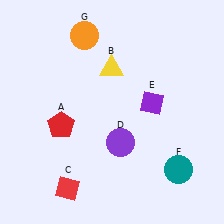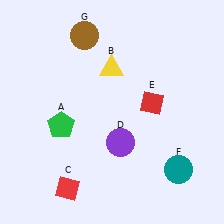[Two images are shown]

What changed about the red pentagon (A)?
In Image 1, A is red. In Image 2, it changed to green.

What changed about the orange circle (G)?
In Image 1, G is orange. In Image 2, it changed to brown.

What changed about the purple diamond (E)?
In Image 1, E is purple. In Image 2, it changed to red.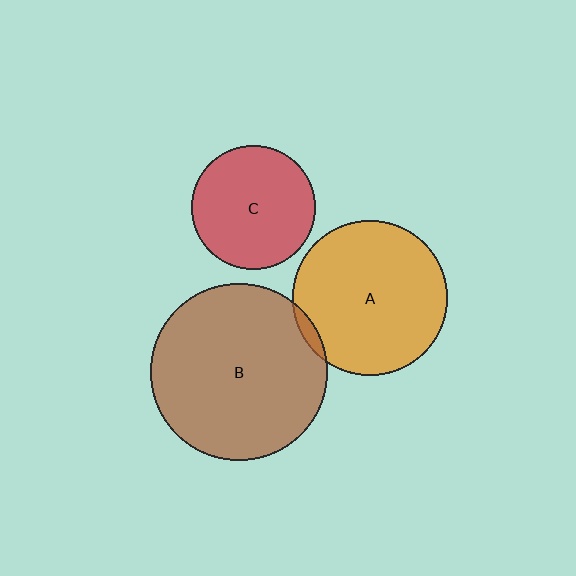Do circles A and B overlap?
Yes.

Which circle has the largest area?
Circle B (brown).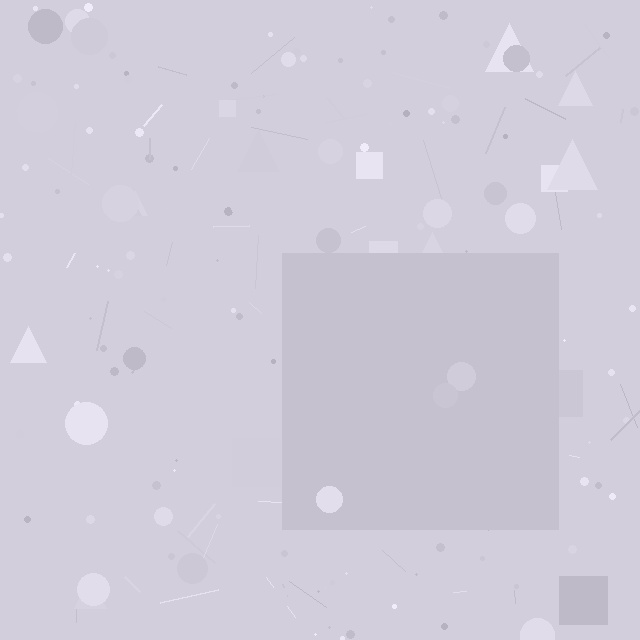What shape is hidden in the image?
A square is hidden in the image.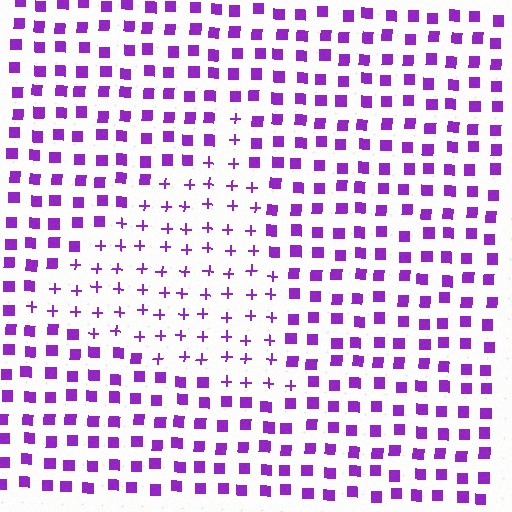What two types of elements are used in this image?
The image uses plus signs inside the triangle region and squares outside it.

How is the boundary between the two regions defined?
The boundary is defined by a change in element shape: plus signs inside vs. squares outside. All elements share the same color and spacing.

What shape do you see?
I see a triangle.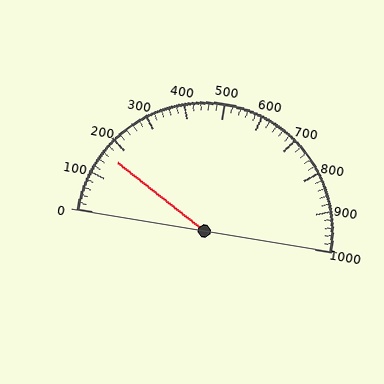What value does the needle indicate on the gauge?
The needle indicates approximately 160.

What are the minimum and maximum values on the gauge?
The gauge ranges from 0 to 1000.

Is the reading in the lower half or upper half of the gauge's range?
The reading is in the lower half of the range (0 to 1000).